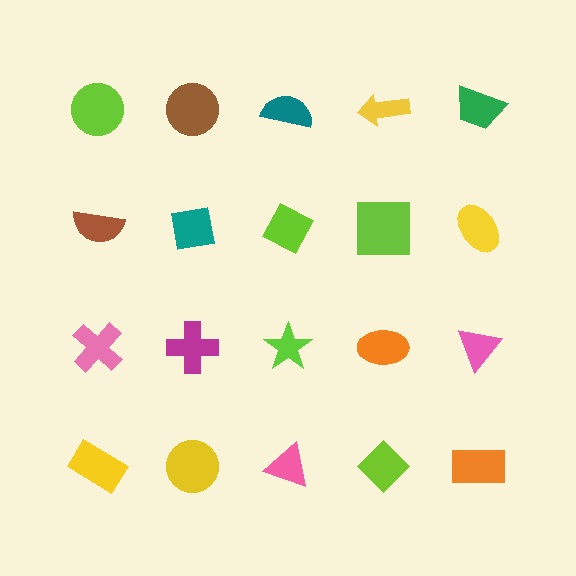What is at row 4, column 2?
A yellow circle.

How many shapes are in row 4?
5 shapes.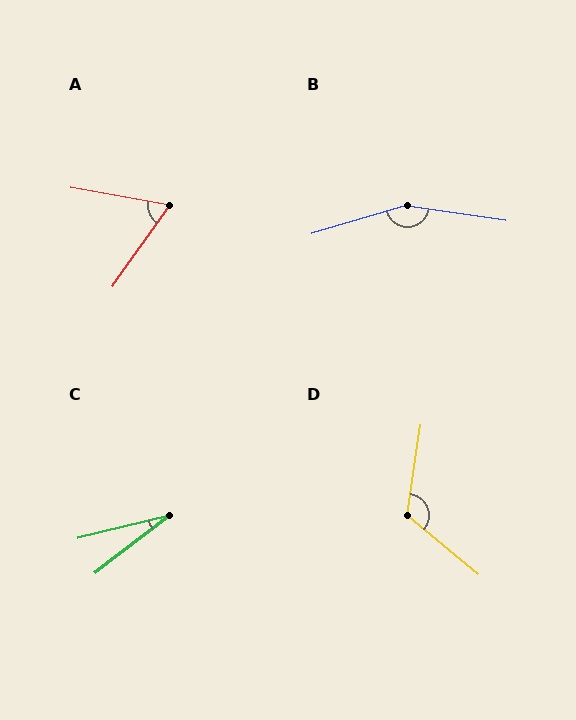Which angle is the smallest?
C, at approximately 24 degrees.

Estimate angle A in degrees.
Approximately 65 degrees.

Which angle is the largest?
B, at approximately 155 degrees.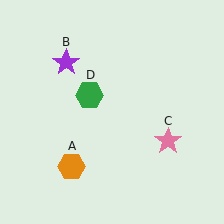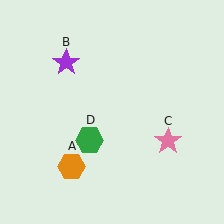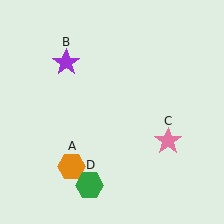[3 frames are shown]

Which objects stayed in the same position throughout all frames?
Orange hexagon (object A) and purple star (object B) and pink star (object C) remained stationary.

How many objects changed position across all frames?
1 object changed position: green hexagon (object D).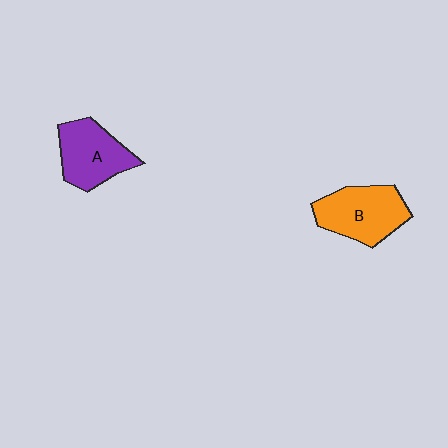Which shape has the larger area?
Shape B (orange).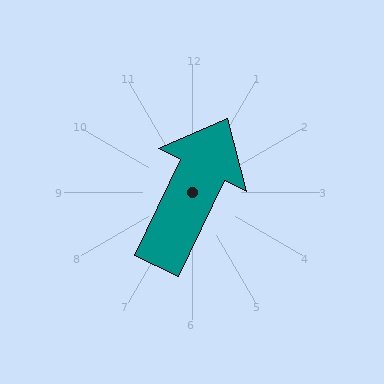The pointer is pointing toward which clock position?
Roughly 1 o'clock.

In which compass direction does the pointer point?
Northeast.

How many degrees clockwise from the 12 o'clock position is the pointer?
Approximately 26 degrees.